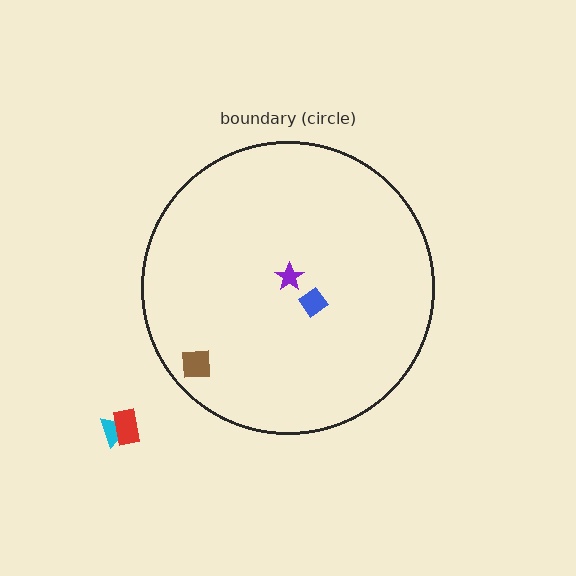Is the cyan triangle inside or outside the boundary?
Outside.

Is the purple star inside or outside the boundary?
Inside.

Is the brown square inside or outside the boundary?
Inside.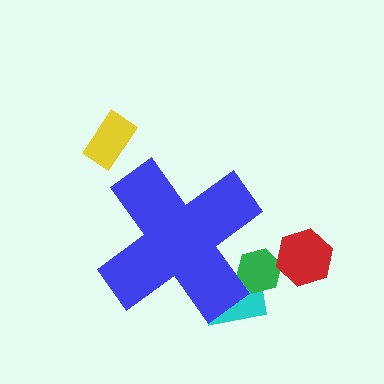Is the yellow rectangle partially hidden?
No, the yellow rectangle is fully visible.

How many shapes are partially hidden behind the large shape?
2 shapes are partially hidden.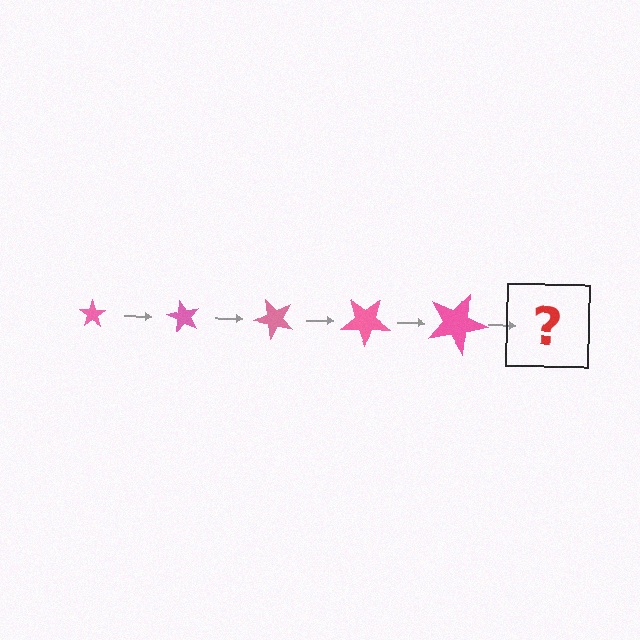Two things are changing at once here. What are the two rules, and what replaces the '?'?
The two rules are that the star grows larger each step and it rotates 60 degrees each step. The '?' should be a star, larger than the previous one and rotated 300 degrees from the start.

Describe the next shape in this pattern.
It should be a star, larger than the previous one and rotated 300 degrees from the start.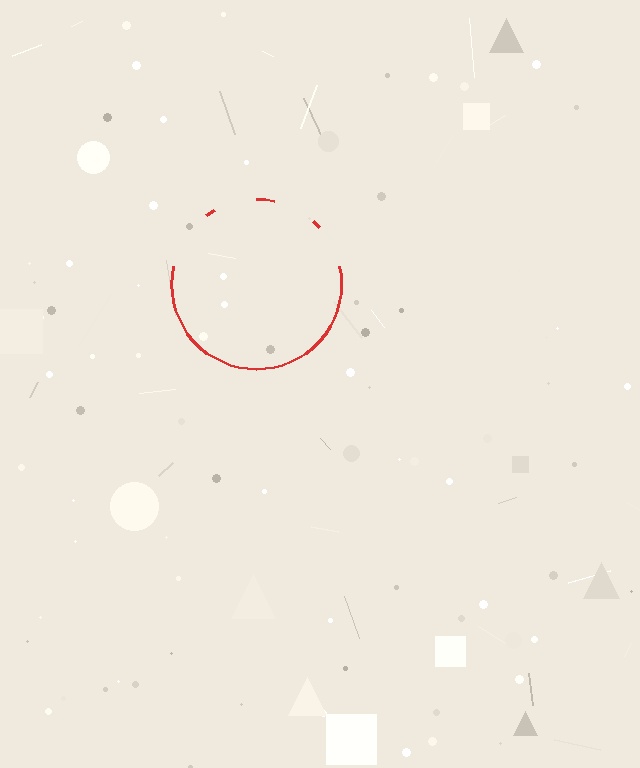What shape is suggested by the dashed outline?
The dashed outline suggests a circle.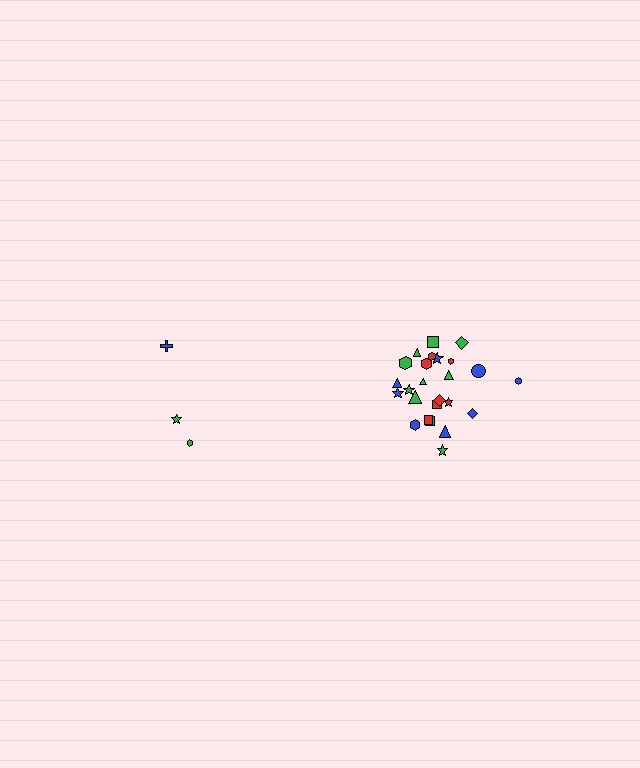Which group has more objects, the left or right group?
The right group.